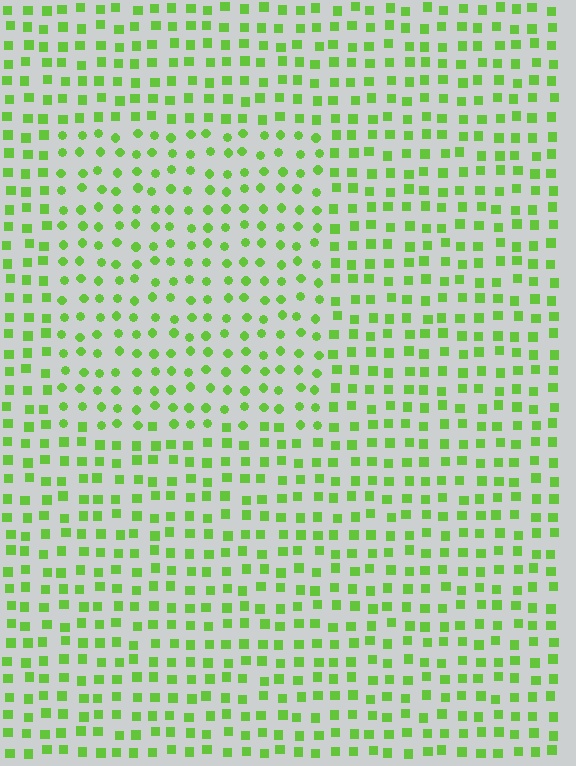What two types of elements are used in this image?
The image uses circles inside the rectangle region and squares outside it.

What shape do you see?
I see a rectangle.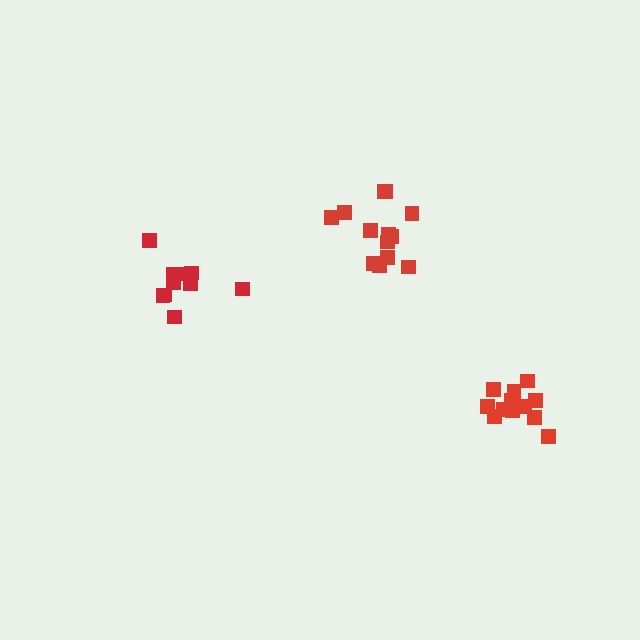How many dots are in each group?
Group 1: 10 dots, Group 2: 13 dots, Group 3: 12 dots (35 total).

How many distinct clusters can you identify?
There are 3 distinct clusters.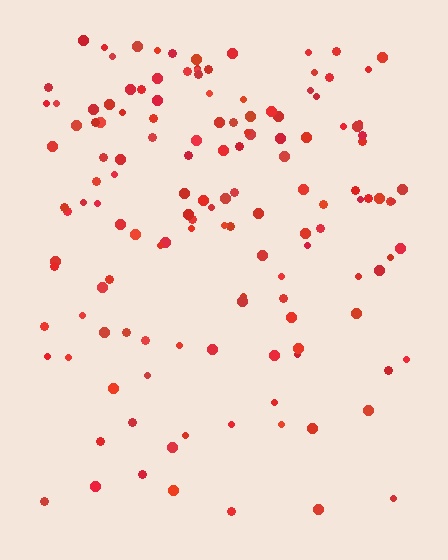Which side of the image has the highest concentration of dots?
The top.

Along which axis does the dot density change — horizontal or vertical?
Vertical.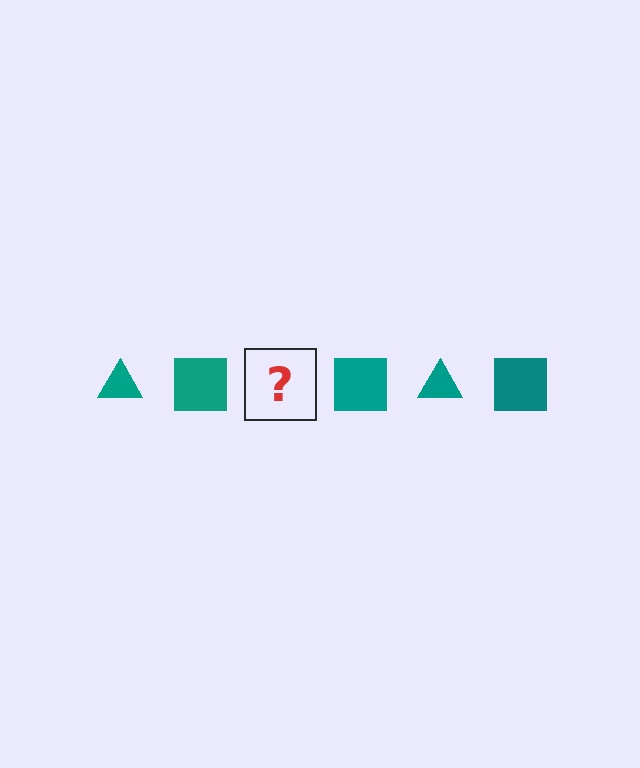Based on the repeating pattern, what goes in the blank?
The blank should be a teal triangle.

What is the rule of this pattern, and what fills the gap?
The rule is that the pattern cycles through triangle, square shapes in teal. The gap should be filled with a teal triangle.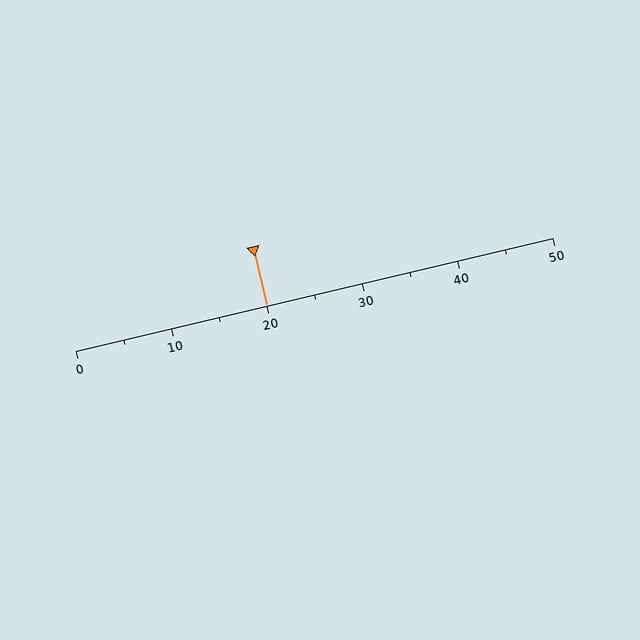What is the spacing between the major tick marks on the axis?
The major ticks are spaced 10 apart.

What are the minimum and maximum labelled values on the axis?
The axis runs from 0 to 50.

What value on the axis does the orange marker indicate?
The marker indicates approximately 20.